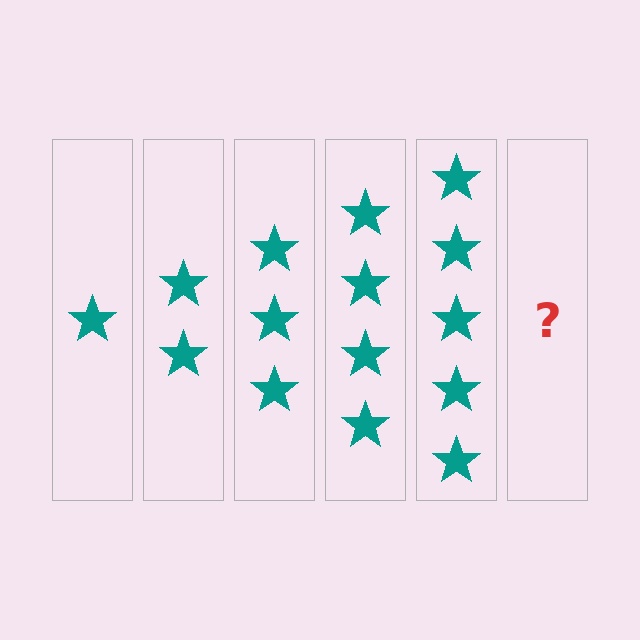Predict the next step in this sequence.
The next step is 6 stars.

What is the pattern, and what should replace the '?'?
The pattern is that each step adds one more star. The '?' should be 6 stars.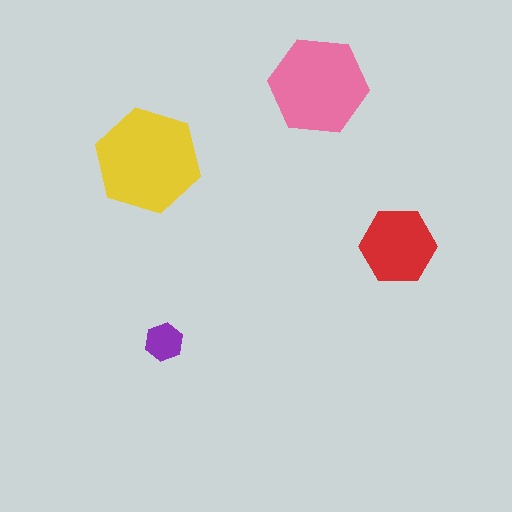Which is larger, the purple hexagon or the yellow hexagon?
The yellow one.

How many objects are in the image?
There are 4 objects in the image.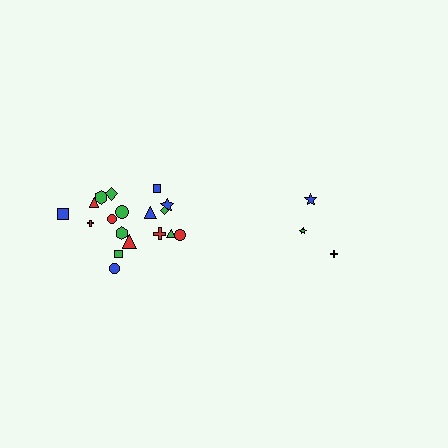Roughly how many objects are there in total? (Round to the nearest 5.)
Roughly 20 objects in total.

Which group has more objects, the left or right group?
The left group.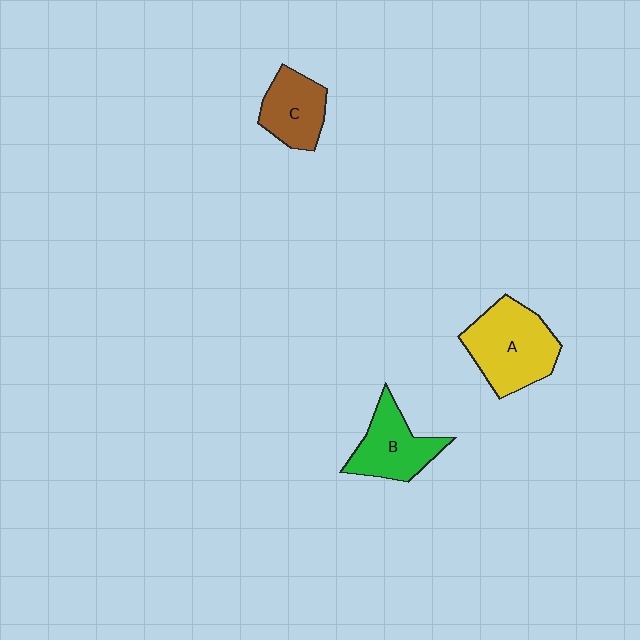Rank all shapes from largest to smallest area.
From largest to smallest: A (yellow), B (green), C (brown).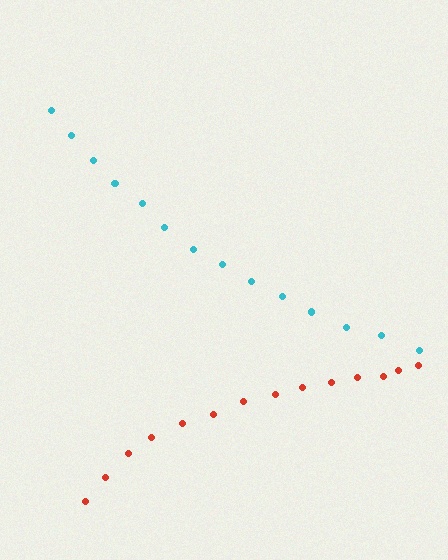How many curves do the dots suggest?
There are 2 distinct paths.